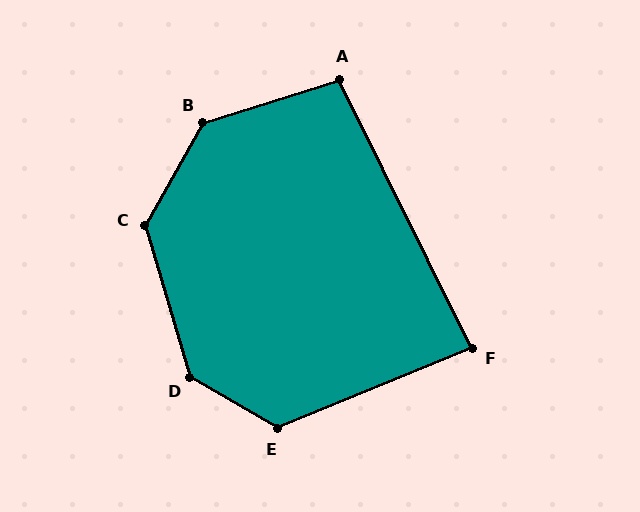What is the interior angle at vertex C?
Approximately 134 degrees (obtuse).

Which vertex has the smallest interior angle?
F, at approximately 86 degrees.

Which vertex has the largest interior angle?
D, at approximately 137 degrees.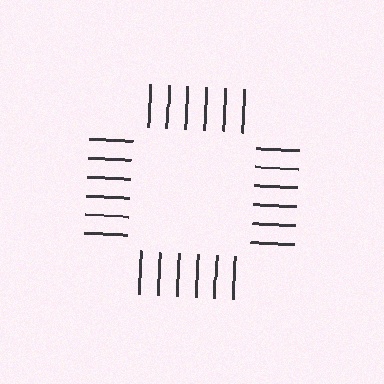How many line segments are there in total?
24 — 6 along each of the 4 edges.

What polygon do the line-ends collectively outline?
An illusory square — the line segments terminate on its edges but no continuous stroke is drawn.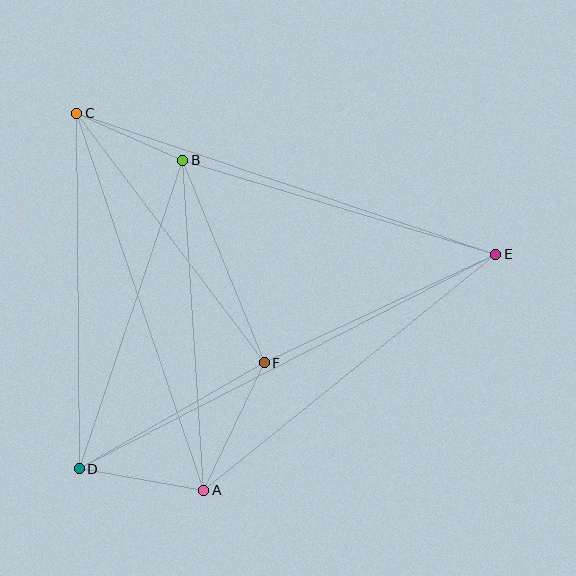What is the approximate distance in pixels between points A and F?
The distance between A and F is approximately 141 pixels.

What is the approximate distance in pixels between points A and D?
The distance between A and D is approximately 126 pixels.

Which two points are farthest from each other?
Points D and E are farthest from each other.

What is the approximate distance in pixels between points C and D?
The distance between C and D is approximately 356 pixels.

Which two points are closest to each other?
Points B and C are closest to each other.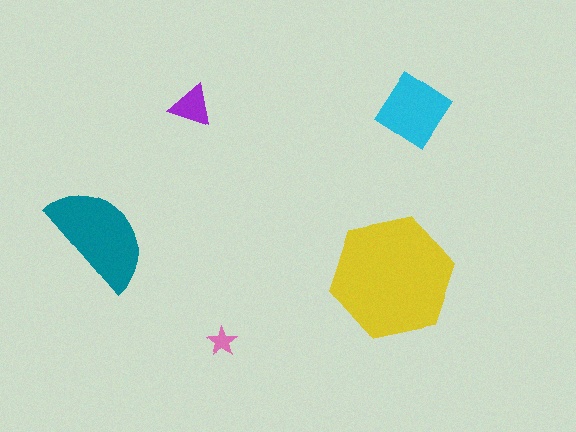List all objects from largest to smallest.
The yellow hexagon, the teal semicircle, the cyan diamond, the purple triangle, the pink star.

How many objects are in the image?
There are 5 objects in the image.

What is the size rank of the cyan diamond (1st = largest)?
3rd.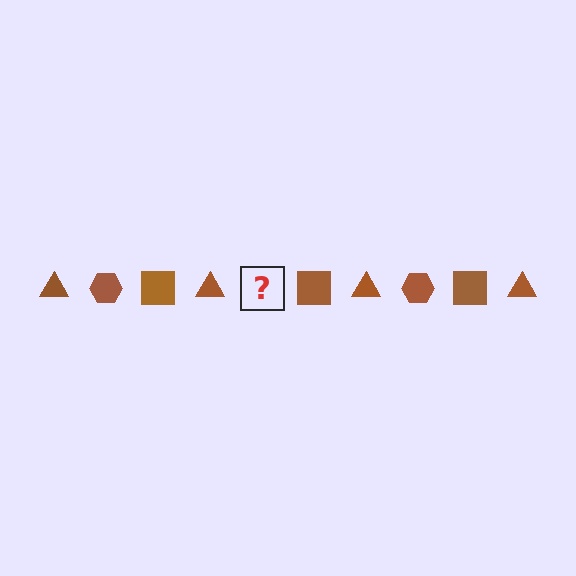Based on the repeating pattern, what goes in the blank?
The blank should be a brown hexagon.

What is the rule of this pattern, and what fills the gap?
The rule is that the pattern cycles through triangle, hexagon, square shapes in brown. The gap should be filled with a brown hexagon.